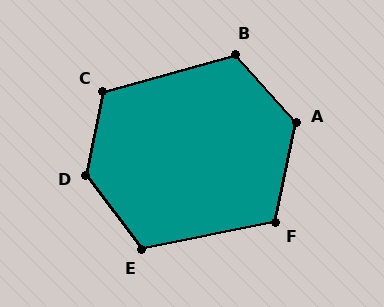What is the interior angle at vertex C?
Approximately 117 degrees (obtuse).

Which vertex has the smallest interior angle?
F, at approximately 113 degrees.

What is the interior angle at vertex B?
Approximately 116 degrees (obtuse).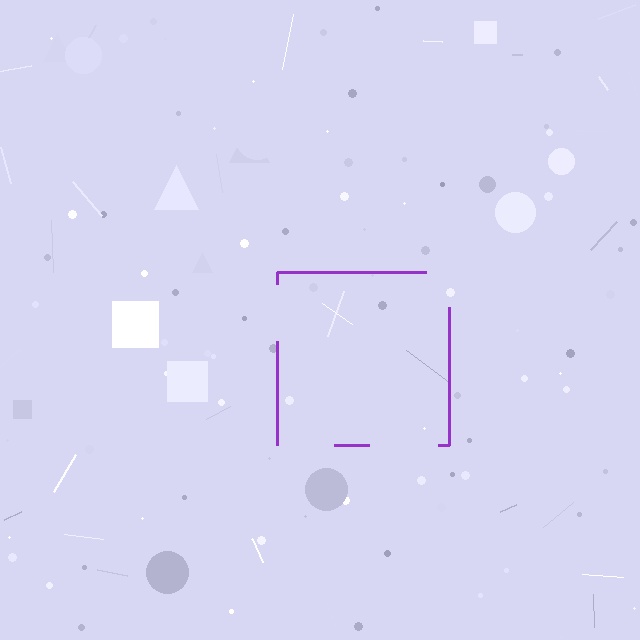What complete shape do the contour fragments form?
The contour fragments form a square.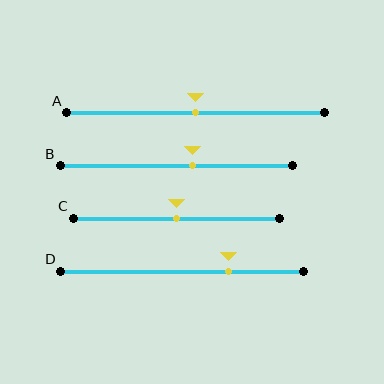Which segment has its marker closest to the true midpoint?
Segment A has its marker closest to the true midpoint.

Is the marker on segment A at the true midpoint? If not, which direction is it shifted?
Yes, the marker on segment A is at the true midpoint.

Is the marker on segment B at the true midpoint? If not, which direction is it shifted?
No, the marker on segment B is shifted to the right by about 7% of the segment length.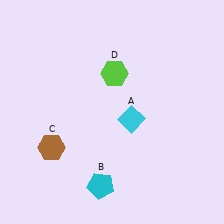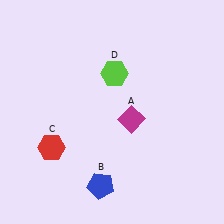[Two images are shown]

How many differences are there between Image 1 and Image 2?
There are 3 differences between the two images.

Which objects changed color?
A changed from cyan to magenta. B changed from cyan to blue. C changed from brown to red.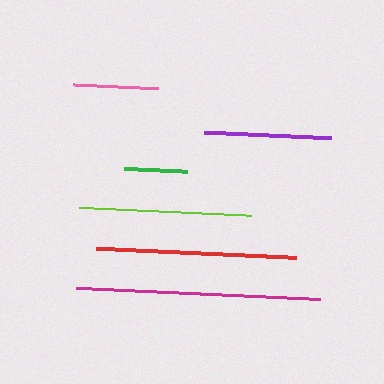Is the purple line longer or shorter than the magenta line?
The magenta line is longer than the purple line.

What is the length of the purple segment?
The purple segment is approximately 127 pixels long.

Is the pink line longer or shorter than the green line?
The pink line is longer than the green line.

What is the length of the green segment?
The green segment is approximately 63 pixels long.